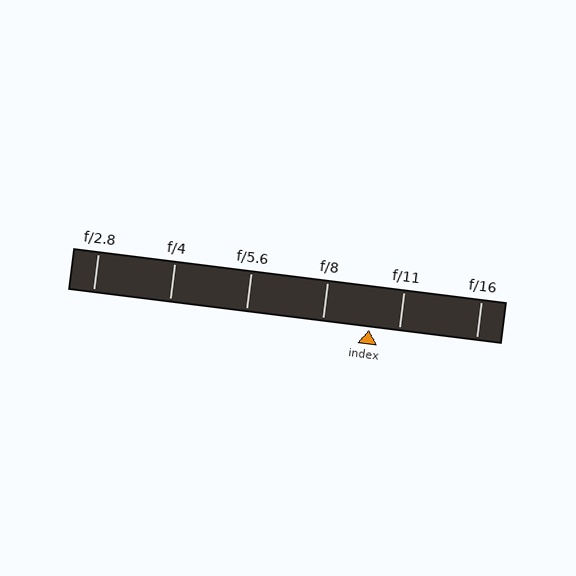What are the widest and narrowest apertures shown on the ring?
The widest aperture shown is f/2.8 and the narrowest is f/16.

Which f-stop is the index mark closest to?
The index mark is closest to f/11.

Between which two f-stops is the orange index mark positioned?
The index mark is between f/8 and f/11.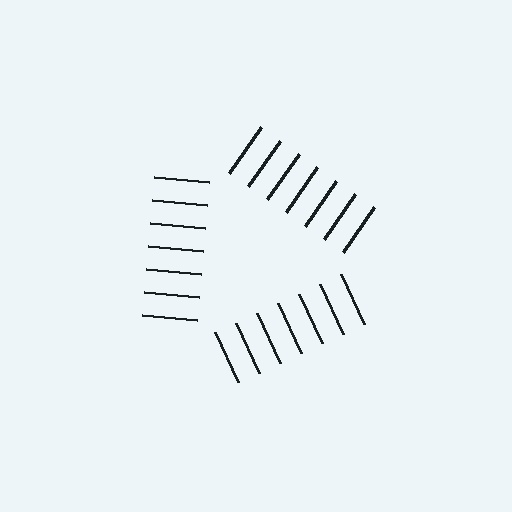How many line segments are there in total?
21 — 7 along each of the 3 edges.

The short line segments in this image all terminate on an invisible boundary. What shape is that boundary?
An illusory triangle — the line segments terminate on its edges but no continuous stroke is drawn.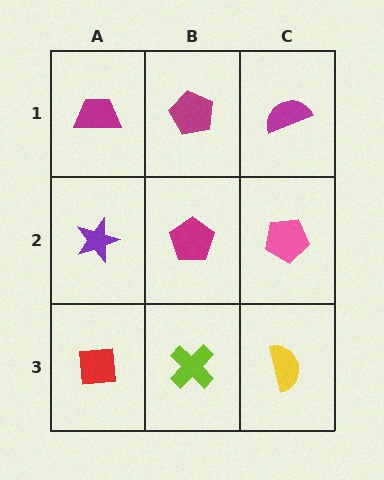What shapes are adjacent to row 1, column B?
A magenta pentagon (row 2, column B), a magenta trapezoid (row 1, column A), a magenta semicircle (row 1, column C).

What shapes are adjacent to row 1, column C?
A pink pentagon (row 2, column C), a magenta pentagon (row 1, column B).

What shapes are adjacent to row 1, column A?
A purple star (row 2, column A), a magenta pentagon (row 1, column B).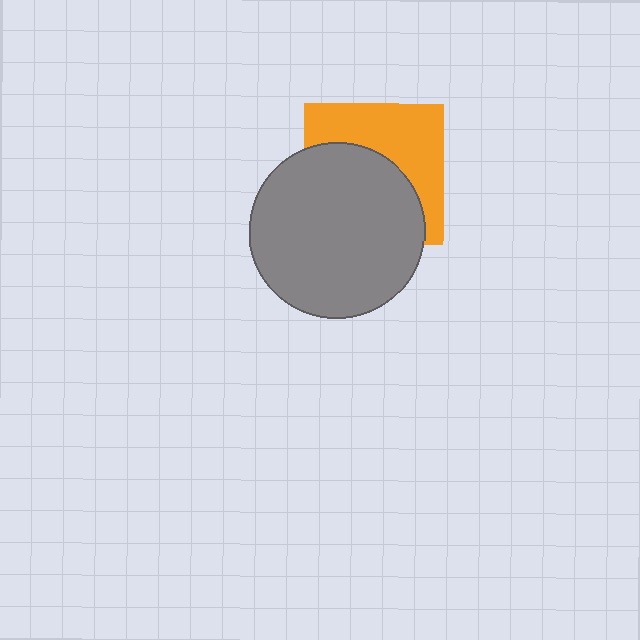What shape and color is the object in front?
The object in front is a gray circle.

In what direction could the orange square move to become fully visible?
The orange square could move up. That would shift it out from behind the gray circle entirely.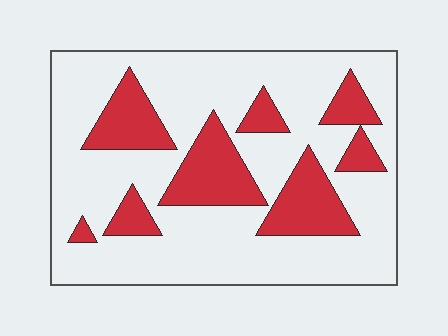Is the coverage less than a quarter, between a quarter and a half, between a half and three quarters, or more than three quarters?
Between a quarter and a half.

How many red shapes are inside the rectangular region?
8.